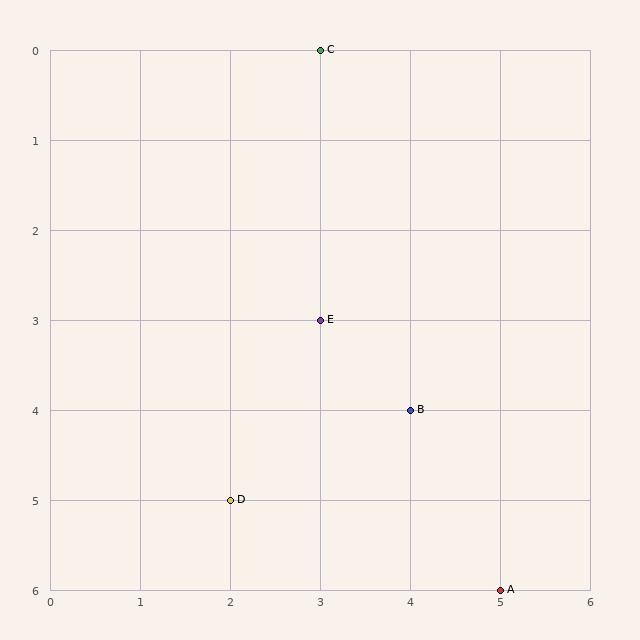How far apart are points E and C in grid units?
Points E and C are 3 rows apart.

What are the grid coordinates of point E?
Point E is at grid coordinates (3, 3).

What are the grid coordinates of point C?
Point C is at grid coordinates (3, 0).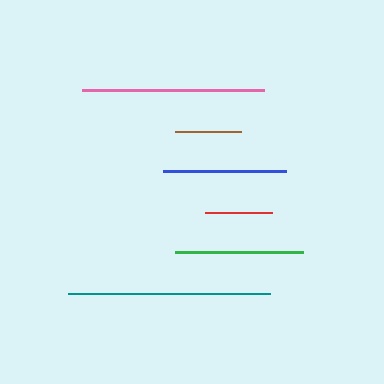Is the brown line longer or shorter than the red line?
The red line is longer than the brown line.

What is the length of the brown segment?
The brown segment is approximately 66 pixels long.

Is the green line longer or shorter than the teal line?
The teal line is longer than the green line.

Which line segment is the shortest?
The brown line is the shortest at approximately 66 pixels.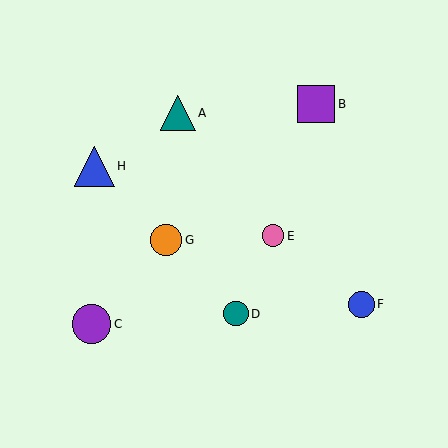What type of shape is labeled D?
Shape D is a teal circle.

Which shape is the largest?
The blue triangle (labeled H) is the largest.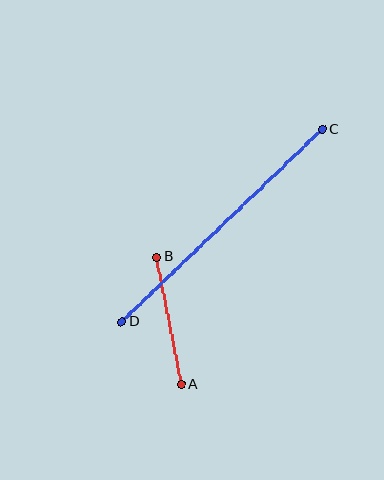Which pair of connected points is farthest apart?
Points C and D are farthest apart.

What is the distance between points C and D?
The distance is approximately 278 pixels.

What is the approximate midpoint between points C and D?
The midpoint is at approximately (222, 226) pixels.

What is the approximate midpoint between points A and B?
The midpoint is at approximately (169, 321) pixels.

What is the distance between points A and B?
The distance is approximately 129 pixels.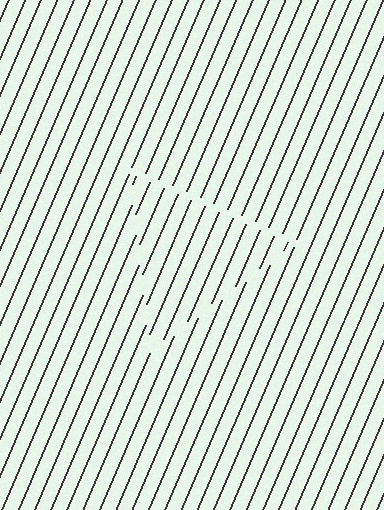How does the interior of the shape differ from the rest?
The interior of the shape contains the same grating, shifted by half a period — the contour is defined by the phase discontinuity where line-ends from the inner and outer gratings abut.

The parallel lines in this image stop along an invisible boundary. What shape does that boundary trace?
An illusory triangle. The interior of the shape contains the same grating, shifted by half a period — the contour is defined by the phase discontinuity where line-ends from the inner and outer gratings abut.